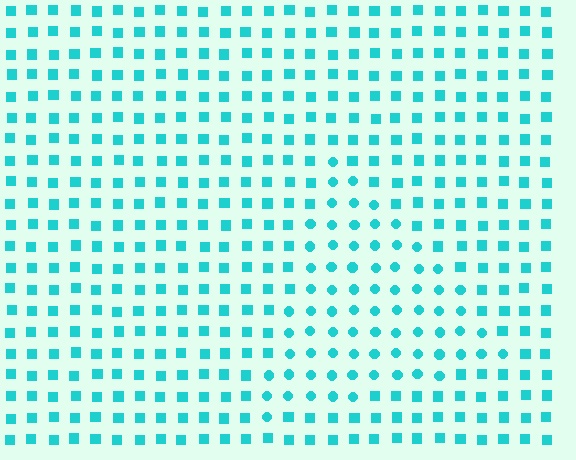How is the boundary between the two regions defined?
The boundary is defined by a change in element shape: circles inside vs. squares outside. All elements share the same color and spacing.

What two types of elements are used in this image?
The image uses circles inside the triangle region and squares outside it.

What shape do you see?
I see a triangle.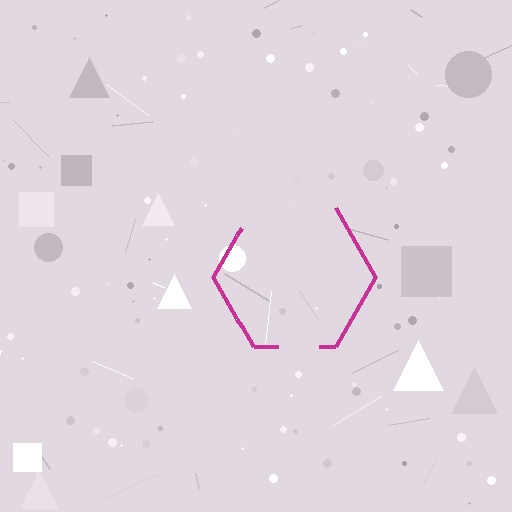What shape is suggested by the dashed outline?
The dashed outline suggests a hexagon.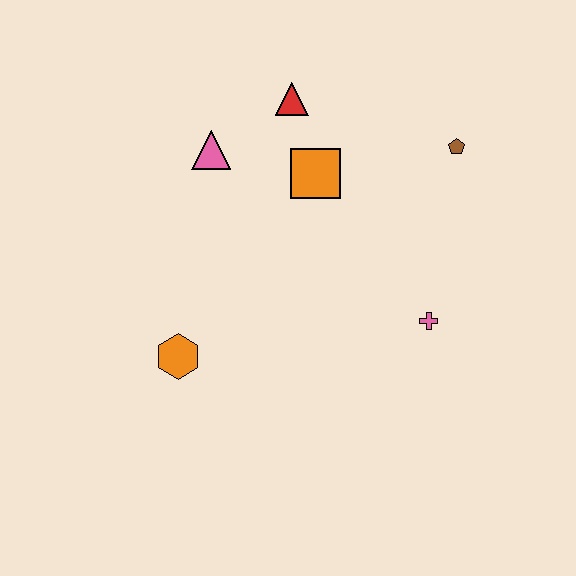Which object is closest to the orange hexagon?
The pink triangle is closest to the orange hexagon.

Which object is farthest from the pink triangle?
The pink cross is farthest from the pink triangle.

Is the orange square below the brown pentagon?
Yes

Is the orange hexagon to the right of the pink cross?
No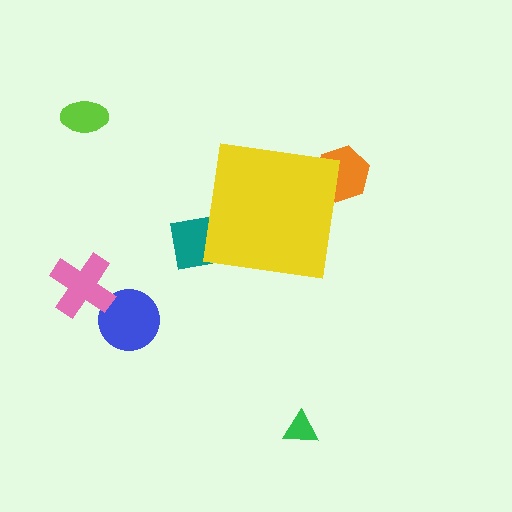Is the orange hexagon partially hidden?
Yes, the orange hexagon is partially hidden behind the yellow square.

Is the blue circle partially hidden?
No, the blue circle is fully visible.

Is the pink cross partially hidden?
No, the pink cross is fully visible.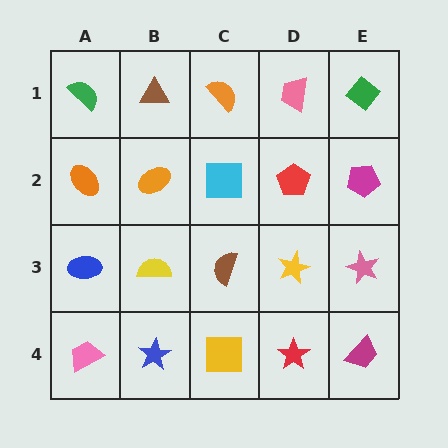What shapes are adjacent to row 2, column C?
An orange semicircle (row 1, column C), a brown semicircle (row 3, column C), an orange ellipse (row 2, column B), a red pentagon (row 2, column D).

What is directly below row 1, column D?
A red pentagon.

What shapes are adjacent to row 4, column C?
A brown semicircle (row 3, column C), a blue star (row 4, column B), a red star (row 4, column D).